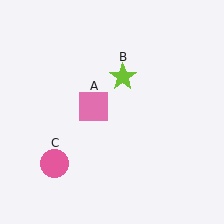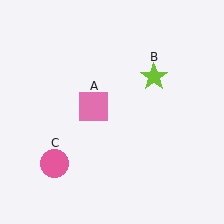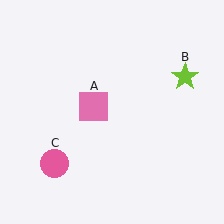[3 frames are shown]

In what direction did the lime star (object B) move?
The lime star (object B) moved right.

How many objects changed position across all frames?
1 object changed position: lime star (object B).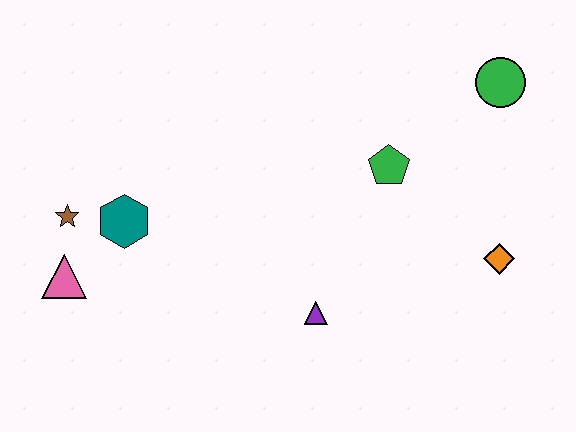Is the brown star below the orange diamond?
No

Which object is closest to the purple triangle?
The green pentagon is closest to the purple triangle.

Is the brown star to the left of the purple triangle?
Yes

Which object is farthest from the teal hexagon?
The green circle is farthest from the teal hexagon.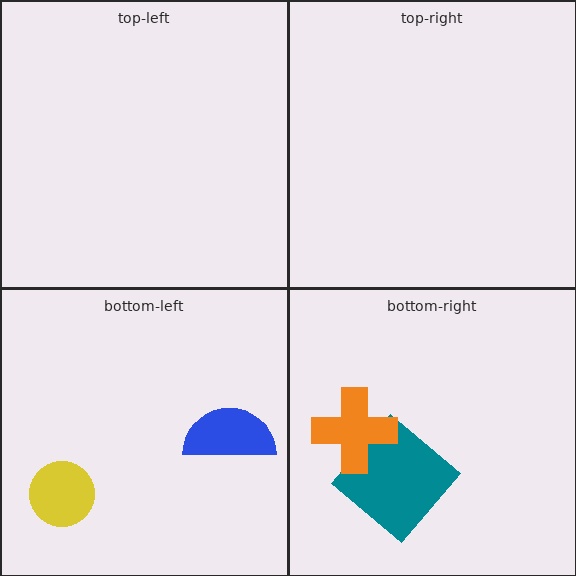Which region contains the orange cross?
The bottom-right region.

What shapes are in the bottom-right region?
The teal diamond, the orange cross.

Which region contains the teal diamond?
The bottom-right region.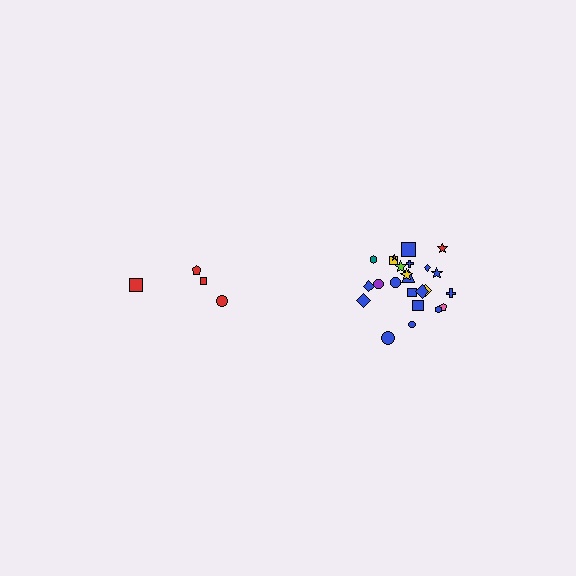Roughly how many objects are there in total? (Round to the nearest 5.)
Roughly 30 objects in total.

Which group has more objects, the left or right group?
The right group.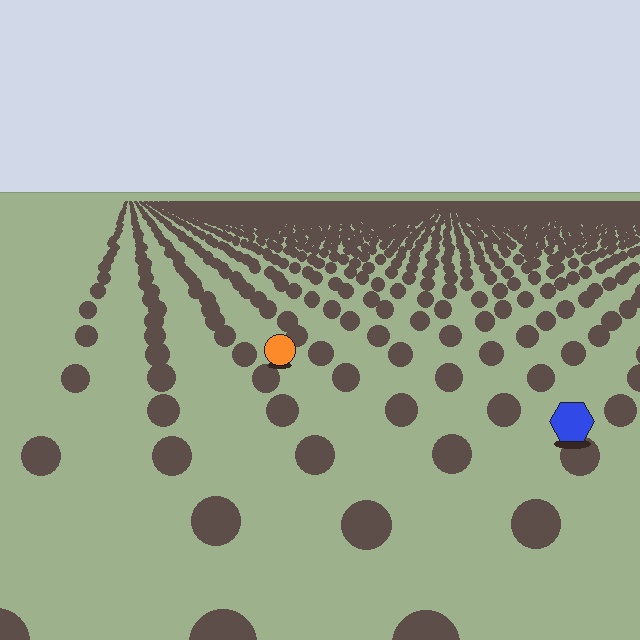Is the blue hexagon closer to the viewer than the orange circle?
Yes. The blue hexagon is closer — you can tell from the texture gradient: the ground texture is coarser near it.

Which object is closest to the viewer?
The blue hexagon is closest. The texture marks near it are larger and more spread out.